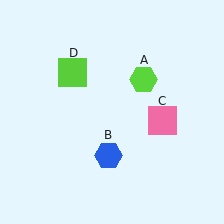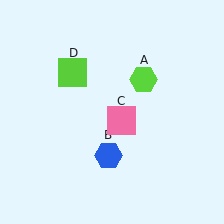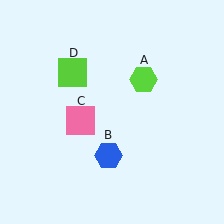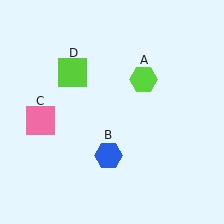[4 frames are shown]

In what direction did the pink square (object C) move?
The pink square (object C) moved left.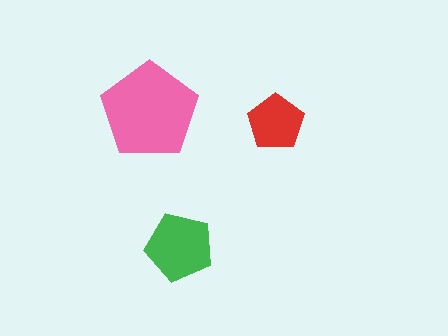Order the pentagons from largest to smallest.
the pink one, the green one, the red one.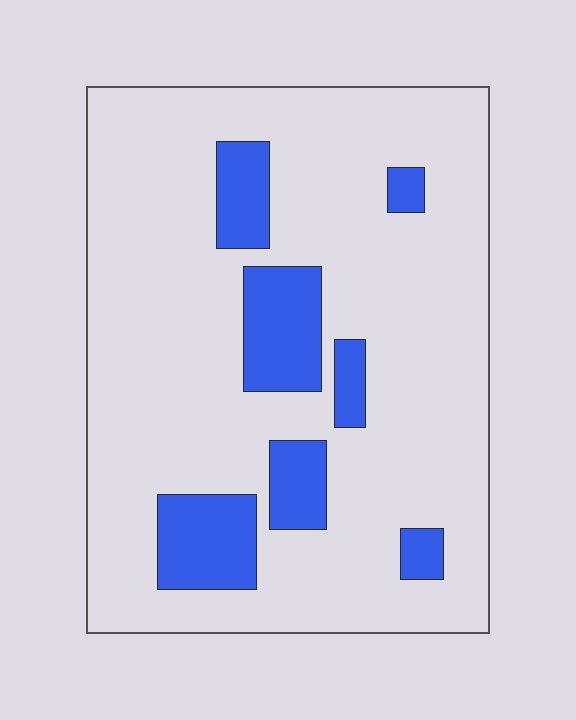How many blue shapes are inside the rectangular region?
7.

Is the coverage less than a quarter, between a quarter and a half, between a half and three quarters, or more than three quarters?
Less than a quarter.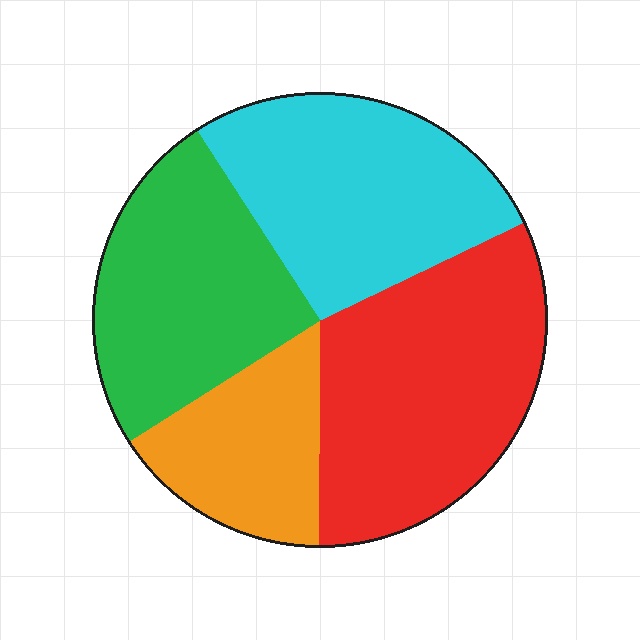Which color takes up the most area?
Red, at roughly 30%.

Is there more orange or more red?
Red.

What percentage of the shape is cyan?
Cyan takes up about one quarter (1/4) of the shape.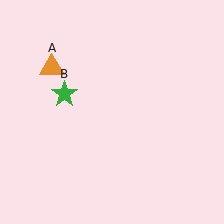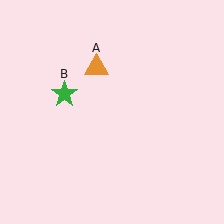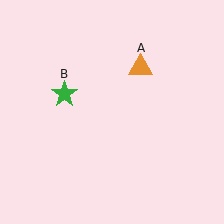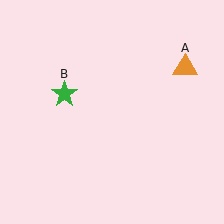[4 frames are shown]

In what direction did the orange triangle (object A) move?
The orange triangle (object A) moved right.